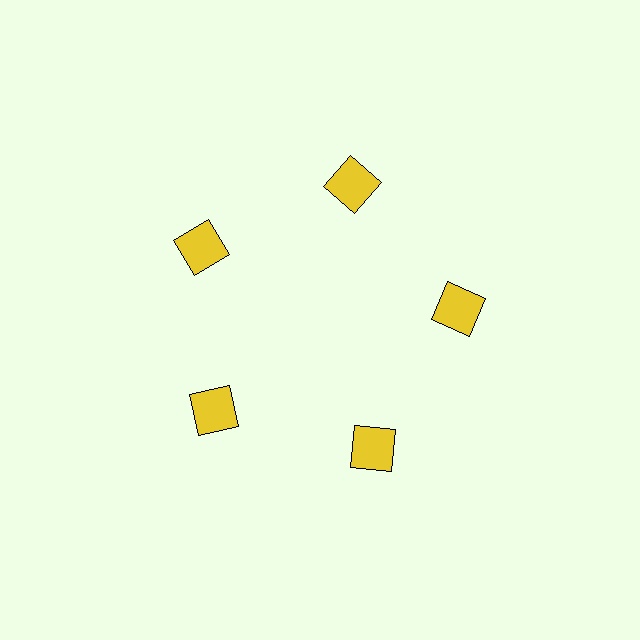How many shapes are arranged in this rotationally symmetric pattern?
There are 5 shapes, arranged in 5 groups of 1.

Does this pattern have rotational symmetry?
Yes, this pattern has 5-fold rotational symmetry. It looks the same after rotating 72 degrees around the center.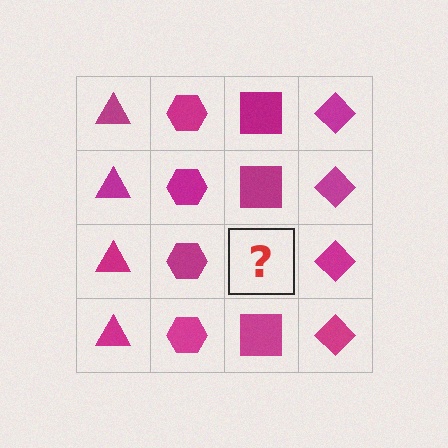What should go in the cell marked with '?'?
The missing cell should contain a magenta square.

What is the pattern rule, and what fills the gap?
The rule is that each column has a consistent shape. The gap should be filled with a magenta square.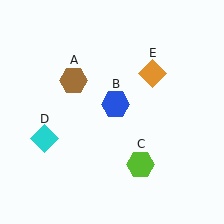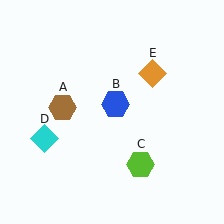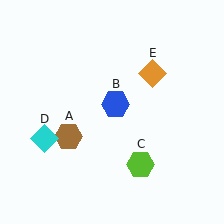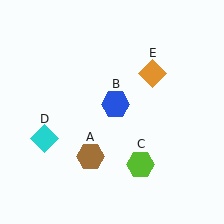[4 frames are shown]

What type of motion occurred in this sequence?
The brown hexagon (object A) rotated counterclockwise around the center of the scene.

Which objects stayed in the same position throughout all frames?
Blue hexagon (object B) and lime hexagon (object C) and cyan diamond (object D) and orange diamond (object E) remained stationary.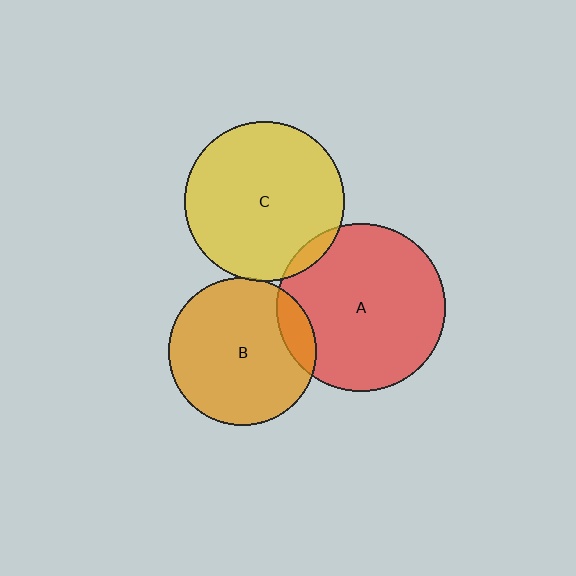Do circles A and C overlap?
Yes.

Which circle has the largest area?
Circle A (red).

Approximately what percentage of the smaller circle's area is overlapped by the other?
Approximately 5%.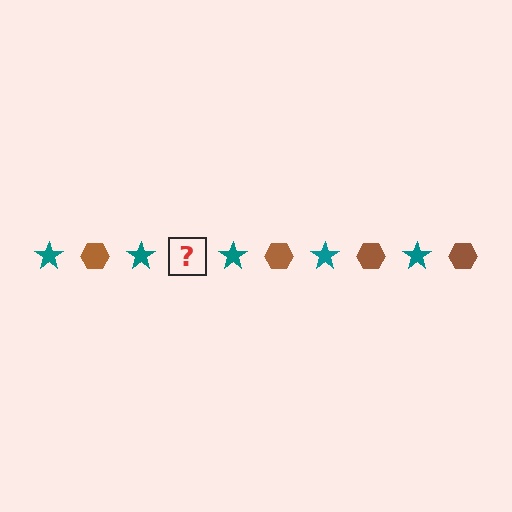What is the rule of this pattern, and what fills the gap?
The rule is that the pattern alternates between teal star and brown hexagon. The gap should be filled with a brown hexagon.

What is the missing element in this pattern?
The missing element is a brown hexagon.